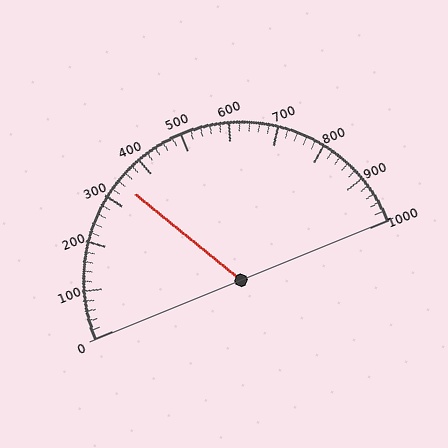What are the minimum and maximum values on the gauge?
The gauge ranges from 0 to 1000.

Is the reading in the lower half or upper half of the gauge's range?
The reading is in the lower half of the range (0 to 1000).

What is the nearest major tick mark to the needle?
The nearest major tick mark is 300.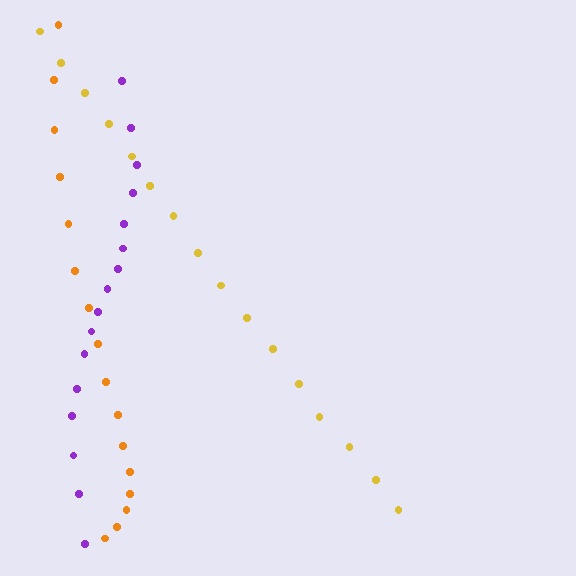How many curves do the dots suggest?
There are 3 distinct paths.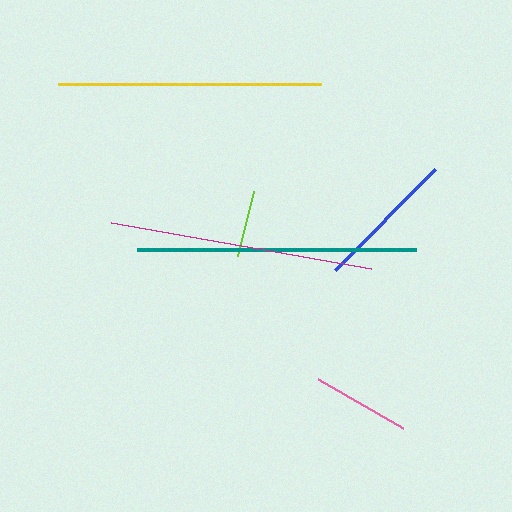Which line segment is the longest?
The teal line is the longest at approximately 279 pixels.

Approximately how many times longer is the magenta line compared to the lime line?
The magenta line is approximately 4.0 times the length of the lime line.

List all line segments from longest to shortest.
From longest to shortest: teal, magenta, yellow, blue, pink, lime.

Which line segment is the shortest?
The lime line is the shortest at approximately 66 pixels.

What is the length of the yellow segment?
The yellow segment is approximately 263 pixels long.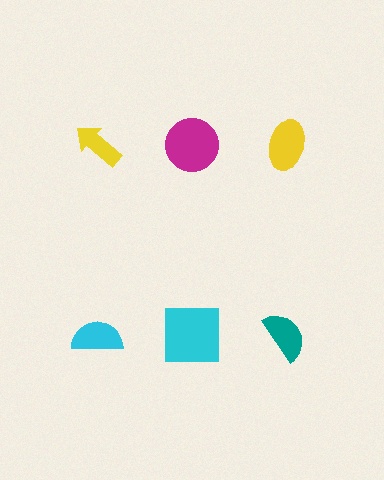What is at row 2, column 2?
A cyan square.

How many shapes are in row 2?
3 shapes.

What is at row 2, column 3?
A teal semicircle.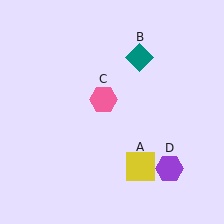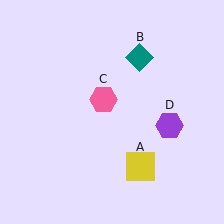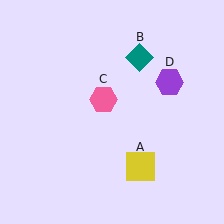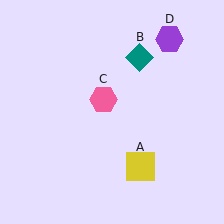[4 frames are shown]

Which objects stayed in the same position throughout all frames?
Yellow square (object A) and teal diamond (object B) and pink hexagon (object C) remained stationary.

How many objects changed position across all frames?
1 object changed position: purple hexagon (object D).